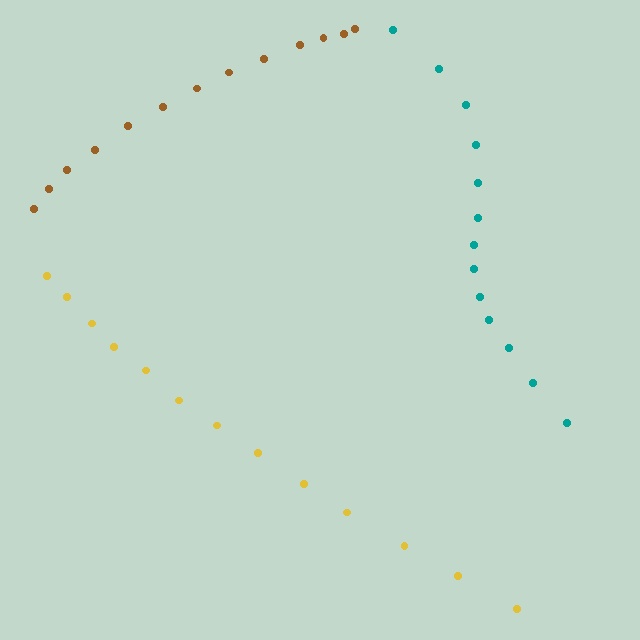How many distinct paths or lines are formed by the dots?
There are 3 distinct paths.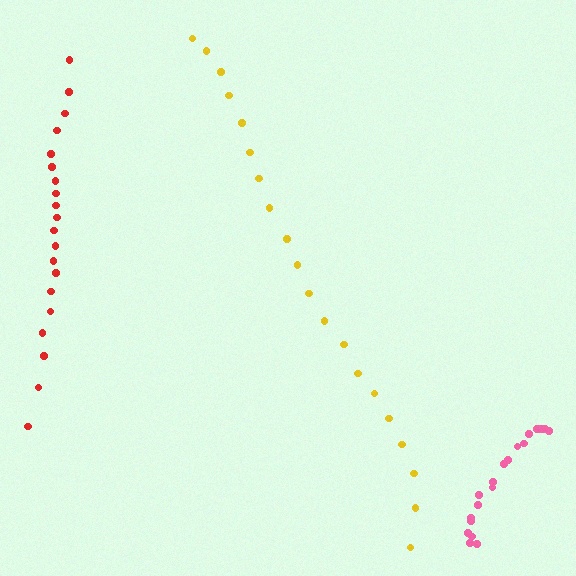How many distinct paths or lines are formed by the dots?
There are 3 distinct paths.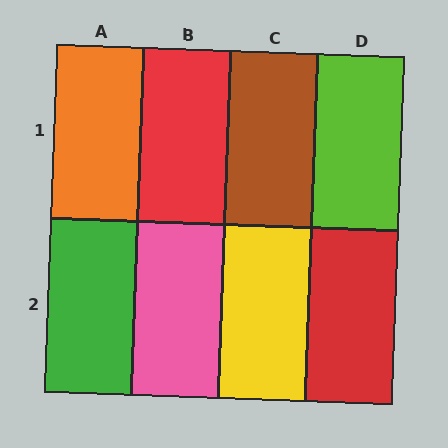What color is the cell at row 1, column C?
Brown.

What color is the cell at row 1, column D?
Lime.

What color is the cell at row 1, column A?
Orange.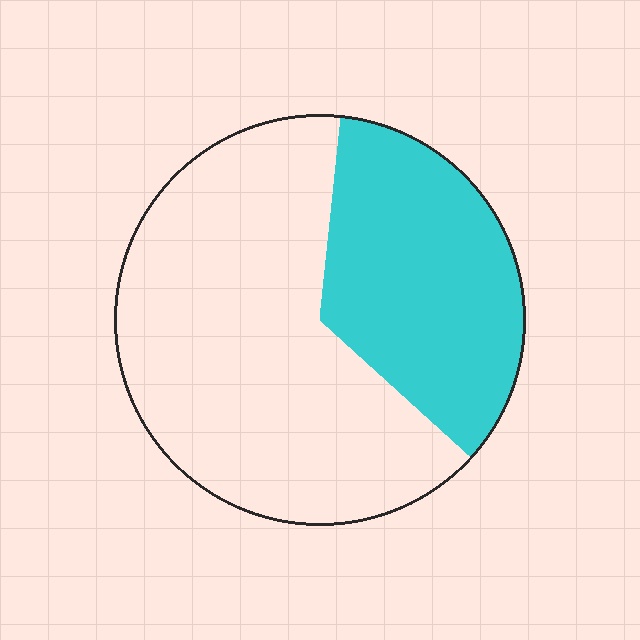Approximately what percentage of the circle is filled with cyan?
Approximately 35%.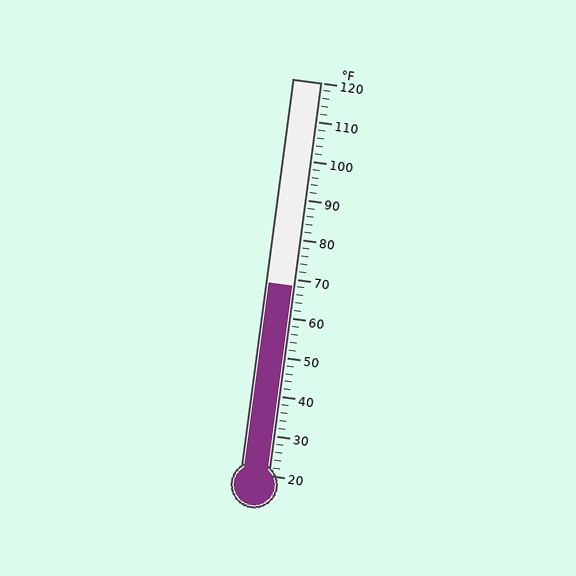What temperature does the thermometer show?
The thermometer shows approximately 68°F.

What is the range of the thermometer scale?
The thermometer scale ranges from 20°F to 120°F.